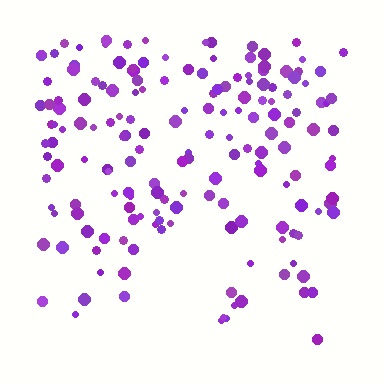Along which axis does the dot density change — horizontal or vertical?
Vertical.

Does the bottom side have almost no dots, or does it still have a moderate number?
Still a moderate number, just noticeably fewer than the top.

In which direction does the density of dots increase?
From bottom to top, with the top side densest.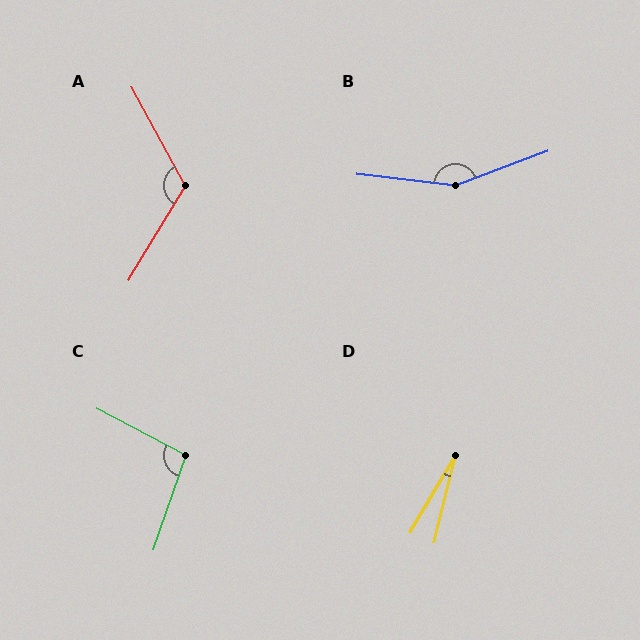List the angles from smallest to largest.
D (17°), C (99°), A (120°), B (153°).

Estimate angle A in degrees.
Approximately 120 degrees.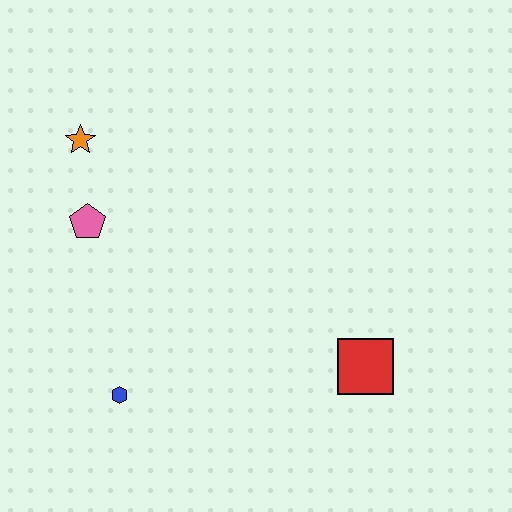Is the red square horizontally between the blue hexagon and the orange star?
No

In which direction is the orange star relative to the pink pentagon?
The orange star is above the pink pentagon.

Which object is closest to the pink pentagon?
The orange star is closest to the pink pentagon.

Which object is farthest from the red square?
The orange star is farthest from the red square.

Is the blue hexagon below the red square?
Yes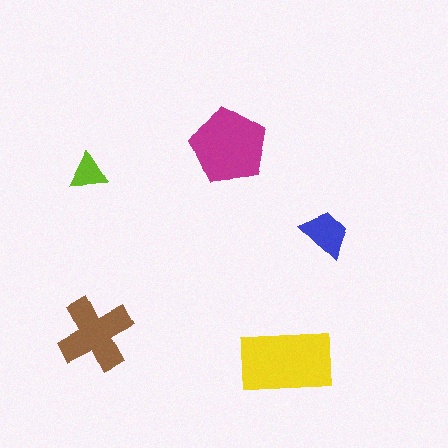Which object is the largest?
The yellow rectangle.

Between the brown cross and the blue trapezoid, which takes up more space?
The brown cross.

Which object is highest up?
The magenta pentagon is topmost.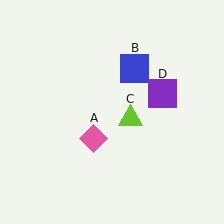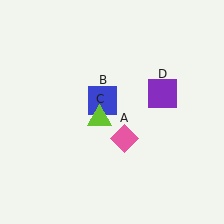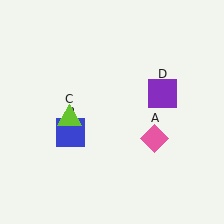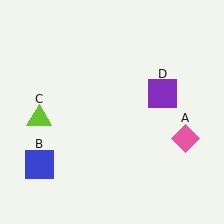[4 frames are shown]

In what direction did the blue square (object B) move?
The blue square (object B) moved down and to the left.